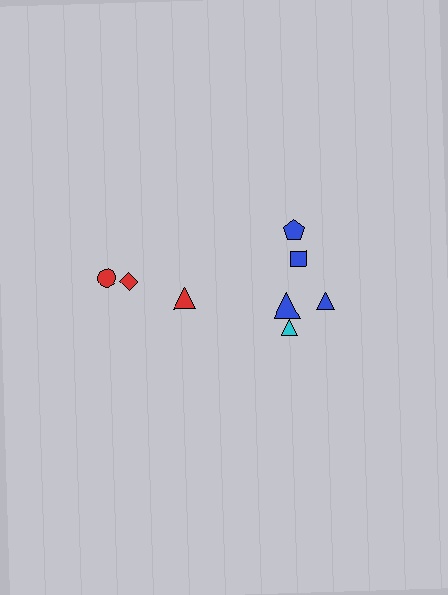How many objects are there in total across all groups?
There are 8 objects.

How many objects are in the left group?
There are 3 objects.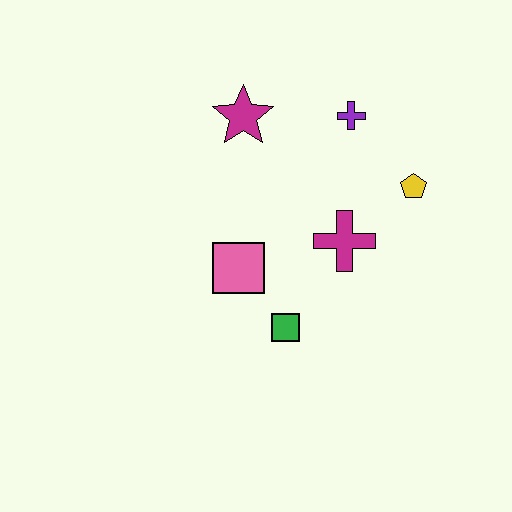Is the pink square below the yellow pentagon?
Yes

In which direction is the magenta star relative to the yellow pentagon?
The magenta star is to the left of the yellow pentagon.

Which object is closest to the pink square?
The green square is closest to the pink square.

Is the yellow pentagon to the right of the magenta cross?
Yes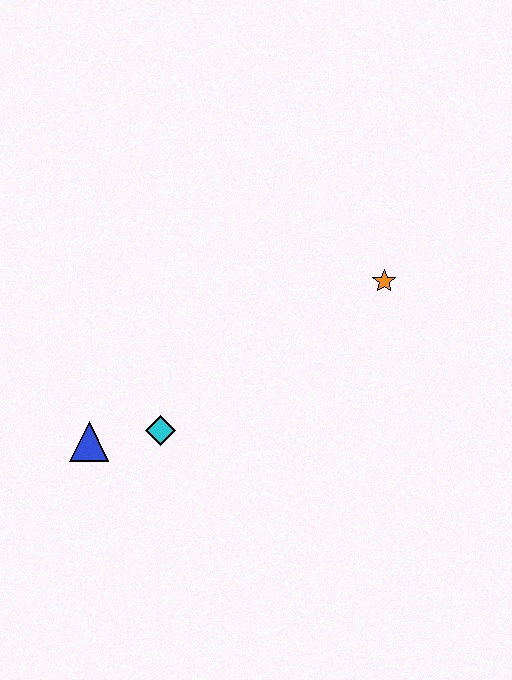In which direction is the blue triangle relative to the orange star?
The blue triangle is to the left of the orange star.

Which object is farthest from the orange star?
The blue triangle is farthest from the orange star.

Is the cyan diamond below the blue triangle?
No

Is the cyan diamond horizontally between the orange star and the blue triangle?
Yes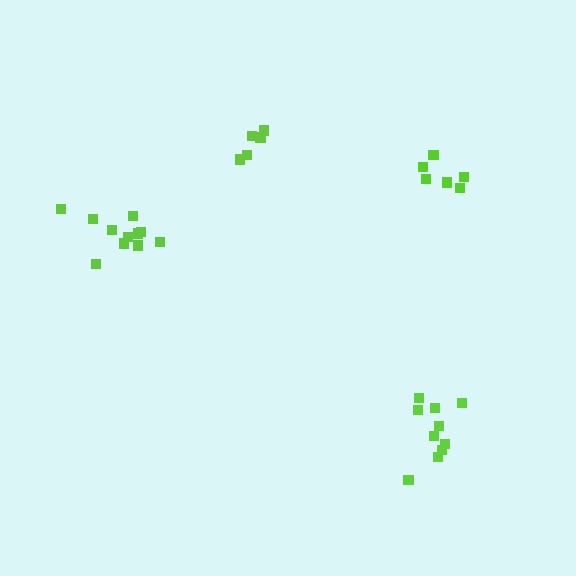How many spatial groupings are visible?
There are 4 spatial groupings.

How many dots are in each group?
Group 1: 10 dots, Group 2: 11 dots, Group 3: 6 dots, Group 4: 5 dots (32 total).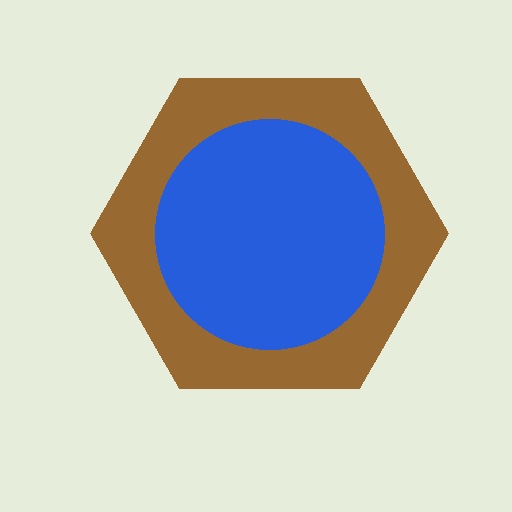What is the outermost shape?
The brown hexagon.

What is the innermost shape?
The blue circle.